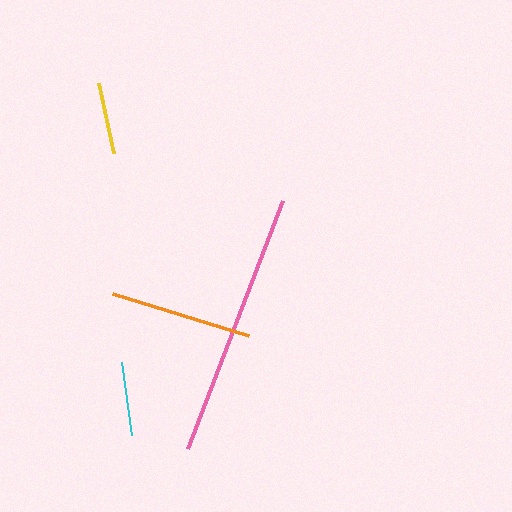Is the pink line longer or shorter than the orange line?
The pink line is longer than the orange line.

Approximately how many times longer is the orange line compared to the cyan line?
The orange line is approximately 1.9 times the length of the cyan line.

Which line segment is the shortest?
The yellow line is the shortest at approximately 71 pixels.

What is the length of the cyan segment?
The cyan segment is approximately 74 pixels long.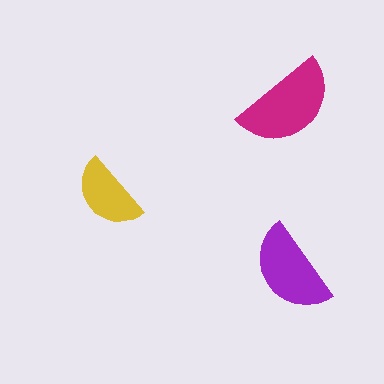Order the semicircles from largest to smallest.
the magenta one, the purple one, the yellow one.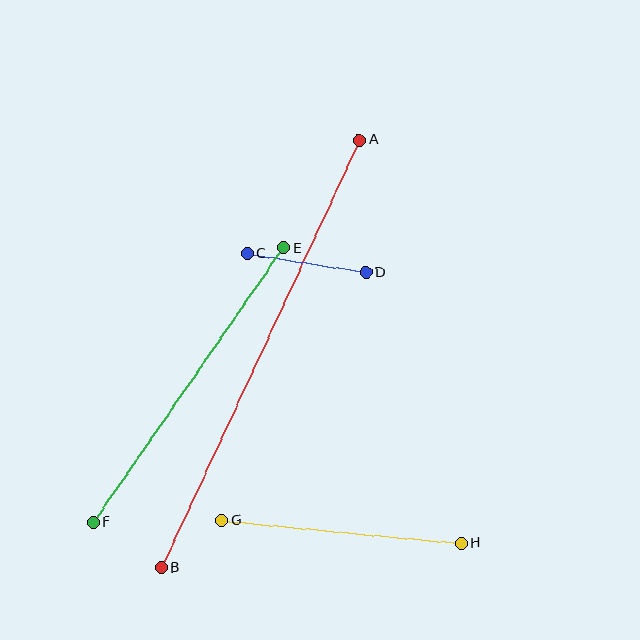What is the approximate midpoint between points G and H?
The midpoint is at approximately (341, 532) pixels.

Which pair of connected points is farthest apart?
Points A and B are farthest apart.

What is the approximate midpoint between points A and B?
The midpoint is at approximately (261, 354) pixels.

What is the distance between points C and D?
The distance is approximately 120 pixels.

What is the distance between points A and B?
The distance is approximately 471 pixels.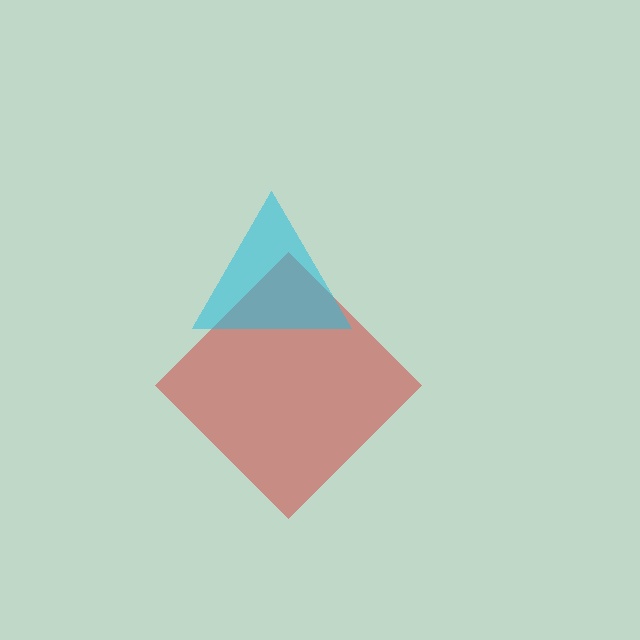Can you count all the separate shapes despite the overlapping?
Yes, there are 2 separate shapes.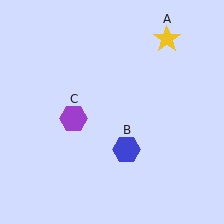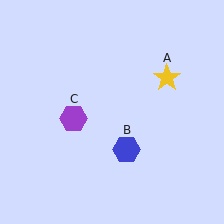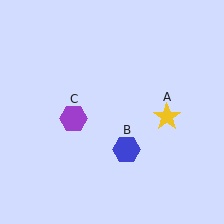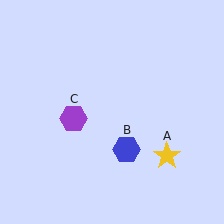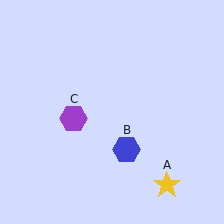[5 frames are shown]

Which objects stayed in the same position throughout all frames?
Blue hexagon (object B) and purple hexagon (object C) remained stationary.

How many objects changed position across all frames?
1 object changed position: yellow star (object A).